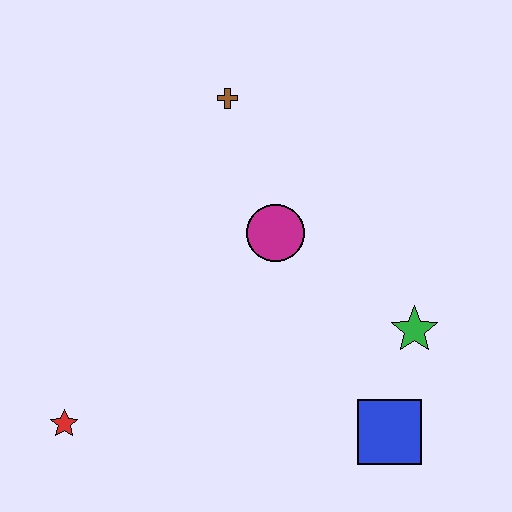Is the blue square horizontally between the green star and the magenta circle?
Yes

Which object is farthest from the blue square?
The brown cross is farthest from the blue square.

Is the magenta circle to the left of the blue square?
Yes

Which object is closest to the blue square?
The green star is closest to the blue square.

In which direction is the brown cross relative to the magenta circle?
The brown cross is above the magenta circle.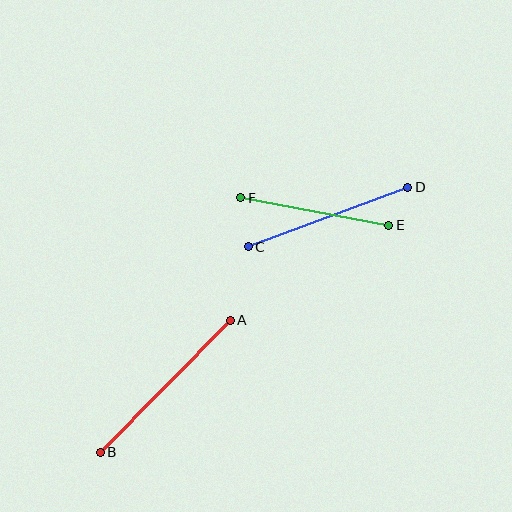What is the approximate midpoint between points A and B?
The midpoint is at approximately (165, 386) pixels.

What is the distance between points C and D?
The distance is approximately 170 pixels.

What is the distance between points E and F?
The distance is approximately 151 pixels.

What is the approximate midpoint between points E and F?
The midpoint is at approximately (315, 212) pixels.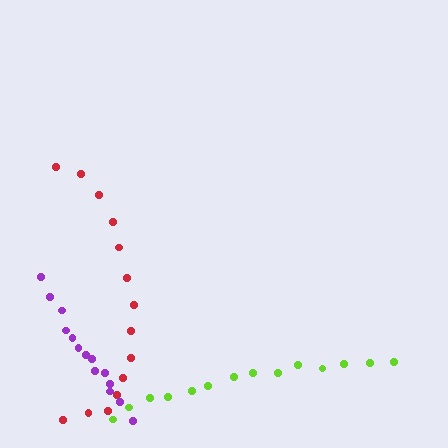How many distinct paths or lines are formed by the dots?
There are 3 distinct paths.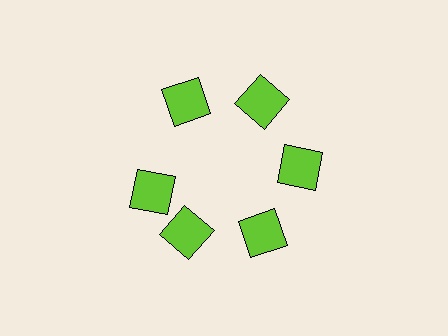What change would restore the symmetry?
The symmetry would be restored by rotating it back into even spacing with its neighbors so that all 6 squares sit at equal angles and equal distance from the center.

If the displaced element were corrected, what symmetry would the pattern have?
It would have 6-fold rotational symmetry — the pattern would map onto itself every 60 degrees.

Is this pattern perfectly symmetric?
No. The 6 lime squares are arranged in a ring, but one element near the 9 o'clock position is rotated out of alignment along the ring, breaking the 6-fold rotational symmetry.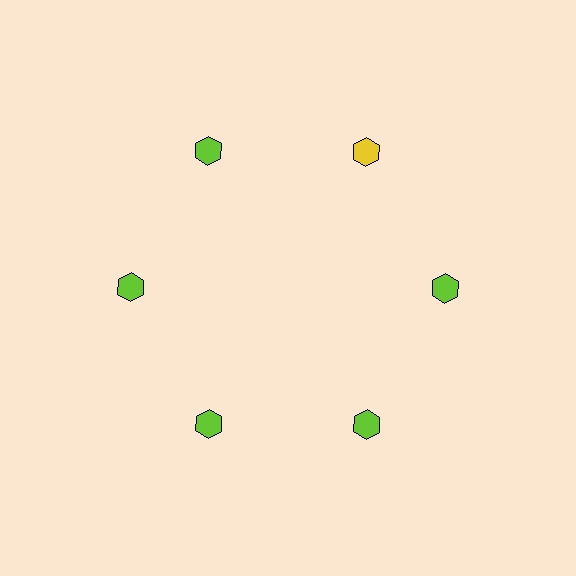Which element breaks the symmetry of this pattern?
The yellow hexagon at roughly the 1 o'clock position breaks the symmetry. All other shapes are lime hexagons.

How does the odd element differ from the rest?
It has a different color: yellow instead of lime.